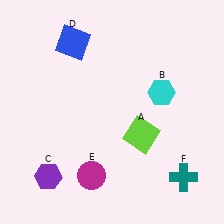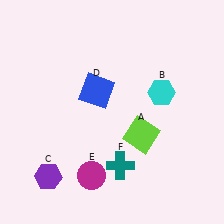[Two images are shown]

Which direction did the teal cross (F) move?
The teal cross (F) moved left.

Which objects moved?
The objects that moved are: the blue square (D), the teal cross (F).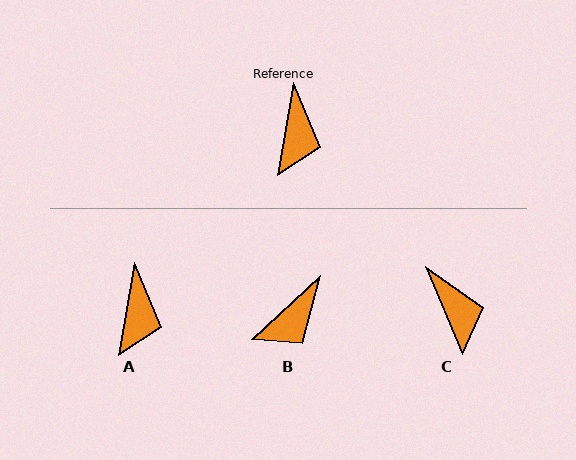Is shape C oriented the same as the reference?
No, it is off by about 33 degrees.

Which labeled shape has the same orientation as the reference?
A.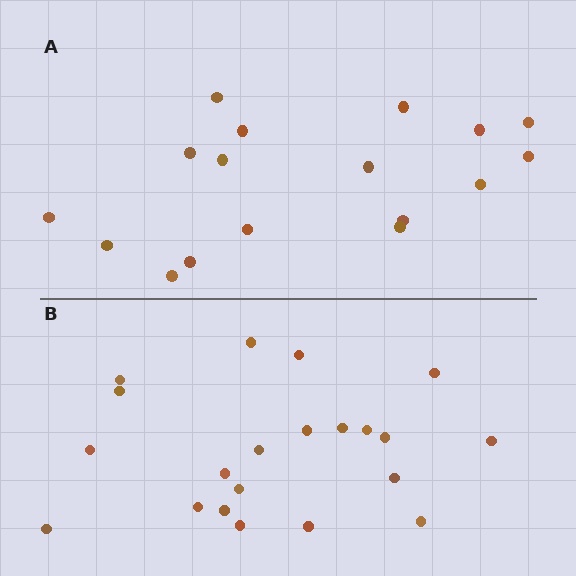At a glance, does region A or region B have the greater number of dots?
Region B (the bottom region) has more dots.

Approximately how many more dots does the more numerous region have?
Region B has about 4 more dots than region A.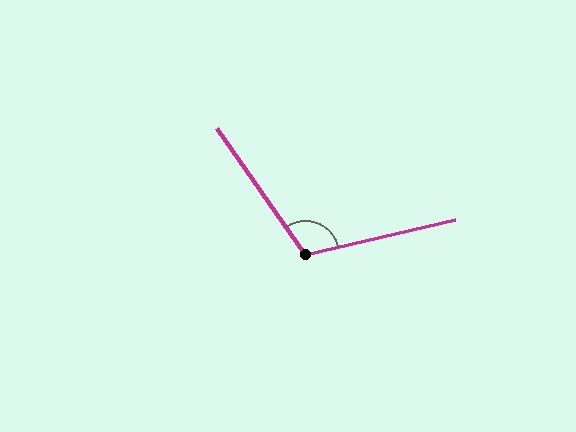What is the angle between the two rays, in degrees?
Approximately 112 degrees.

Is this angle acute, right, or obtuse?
It is obtuse.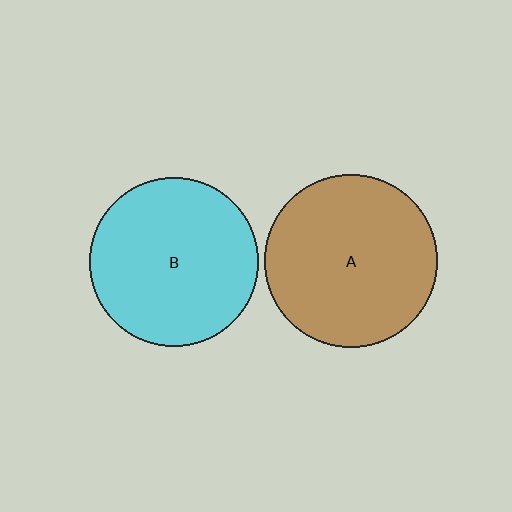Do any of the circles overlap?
No, none of the circles overlap.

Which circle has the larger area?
Circle A (brown).